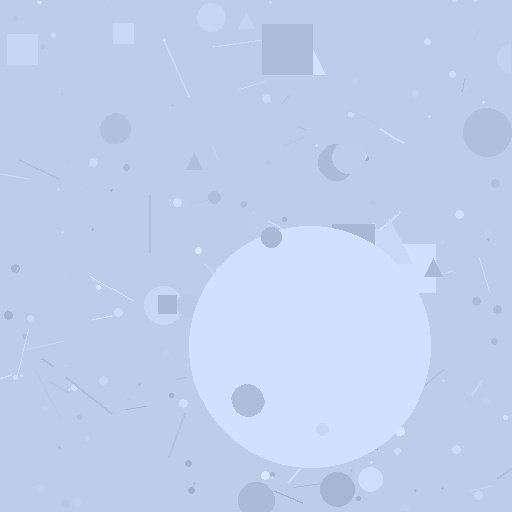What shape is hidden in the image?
A circle is hidden in the image.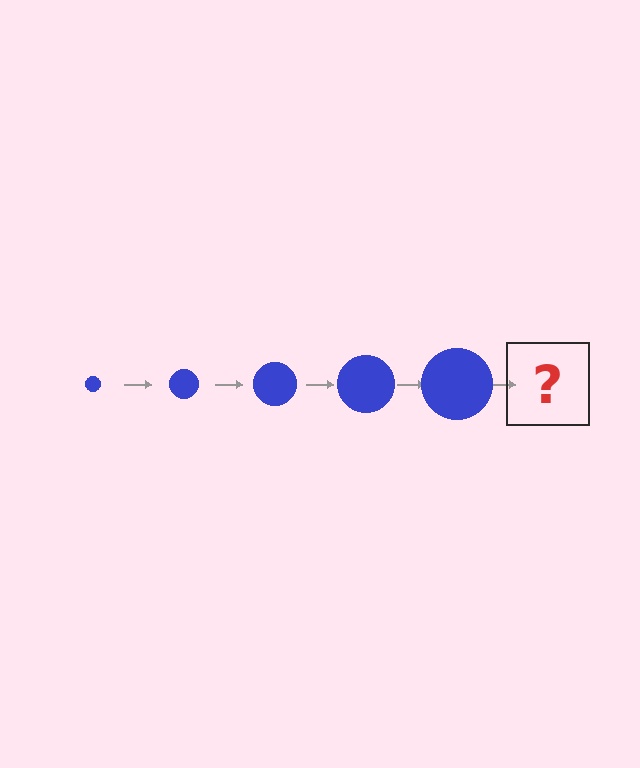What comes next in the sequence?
The next element should be a blue circle, larger than the previous one.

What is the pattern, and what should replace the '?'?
The pattern is that the circle gets progressively larger each step. The '?' should be a blue circle, larger than the previous one.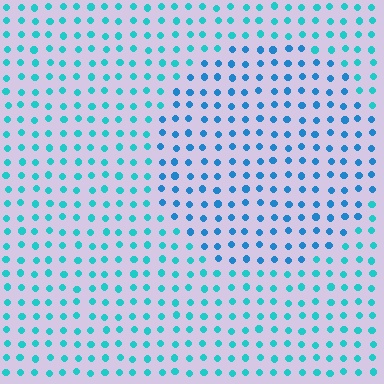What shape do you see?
I see a circle.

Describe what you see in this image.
The image is filled with small cyan elements in a uniform arrangement. A circle-shaped region is visible where the elements are tinted to a slightly different hue, forming a subtle color boundary.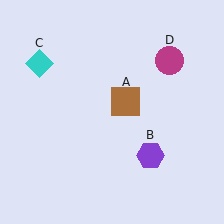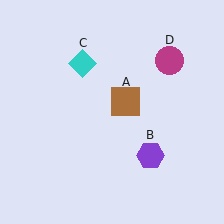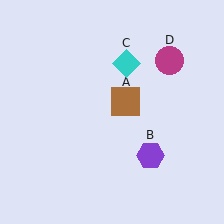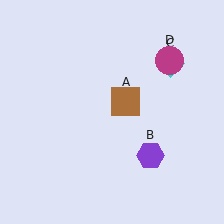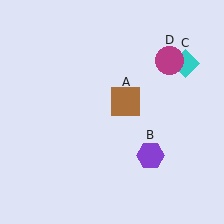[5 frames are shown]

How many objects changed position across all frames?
1 object changed position: cyan diamond (object C).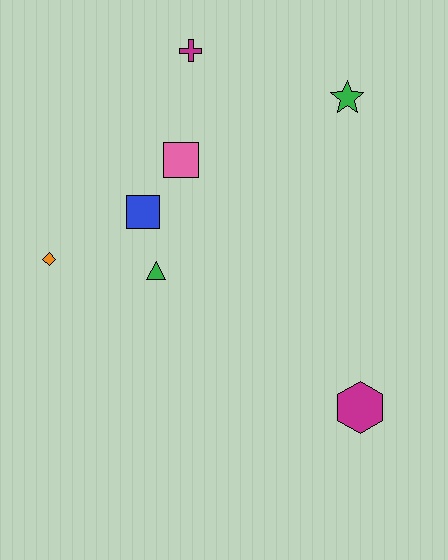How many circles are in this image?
There are no circles.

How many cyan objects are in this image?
There are no cyan objects.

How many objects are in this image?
There are 7 objects.